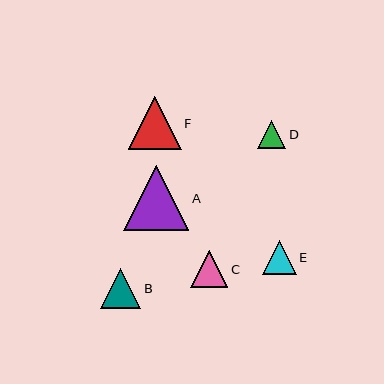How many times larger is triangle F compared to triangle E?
Triangle F is approximately 1.5 times the size of triangle E.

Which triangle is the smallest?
Triangle D is the smallest with a size of approximately 28 pixels.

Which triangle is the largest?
Triangle A is the largest with a size of approximately 65 pixels.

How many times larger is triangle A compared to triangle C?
Triangle A is approximately 1.7 times the size of triangle C.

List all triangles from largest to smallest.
From largest to smallest: A, F, B, C, E, D.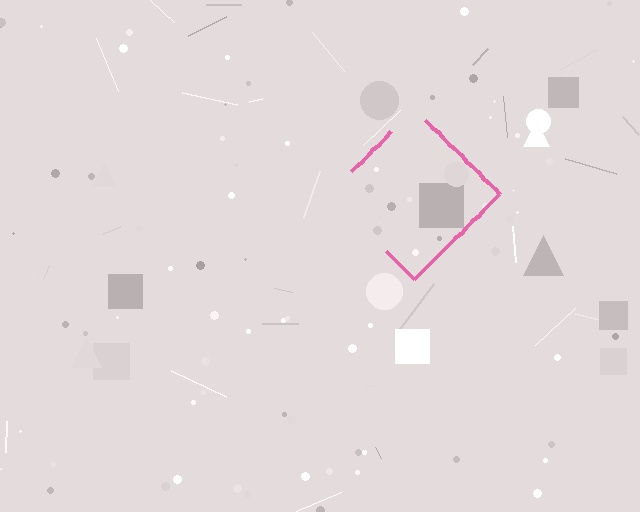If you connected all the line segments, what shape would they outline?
They would outline a diamond.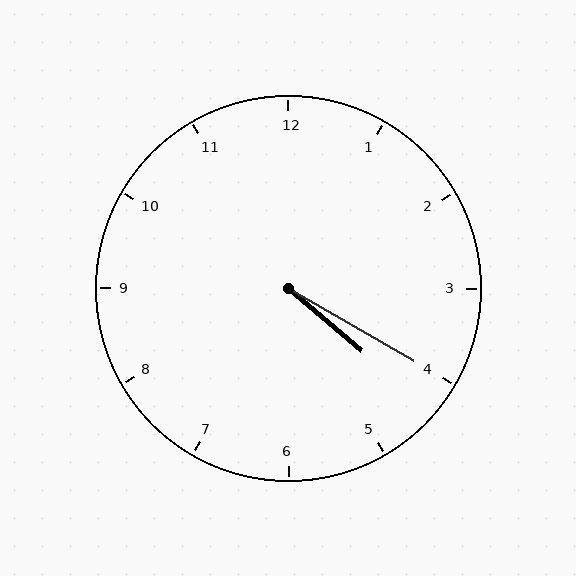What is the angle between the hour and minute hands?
Approximately 10 degrees.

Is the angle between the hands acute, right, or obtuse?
It is acute.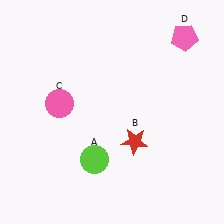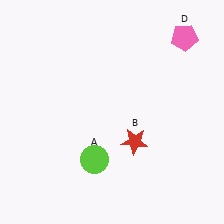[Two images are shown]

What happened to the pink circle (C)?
The pink circle (C) was removed in Image 2. It was in the top-left area of Image 1.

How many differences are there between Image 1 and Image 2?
There is 1 difference between the two images.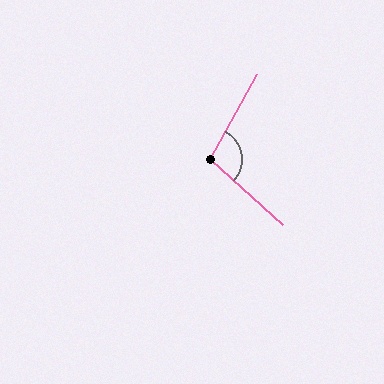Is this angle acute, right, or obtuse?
It is obtuse.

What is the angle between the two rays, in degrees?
Approximately 103 degrees.